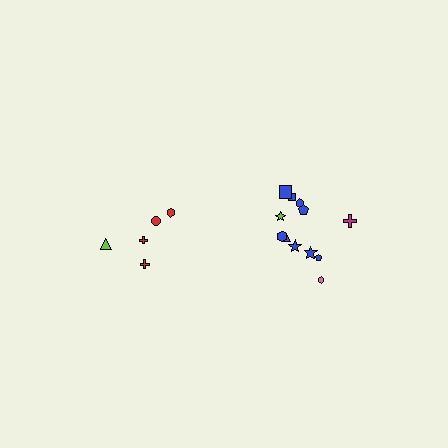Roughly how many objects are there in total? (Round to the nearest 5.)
Roughly 15 objects in total.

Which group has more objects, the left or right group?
The right group.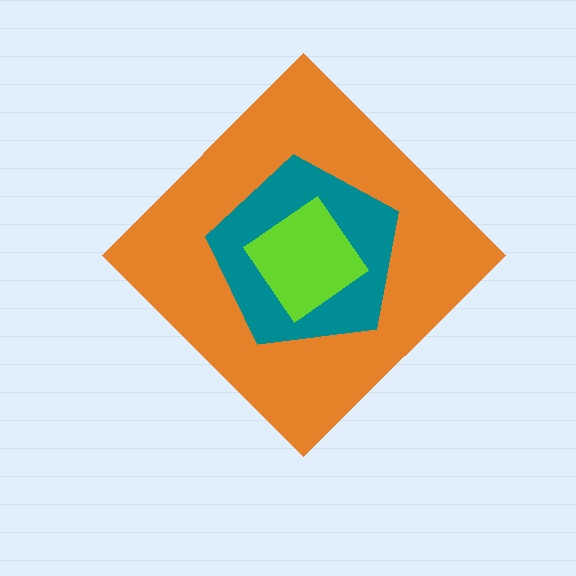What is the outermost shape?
The orange diamond.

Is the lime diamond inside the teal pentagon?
Yes.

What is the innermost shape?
The lime diamond.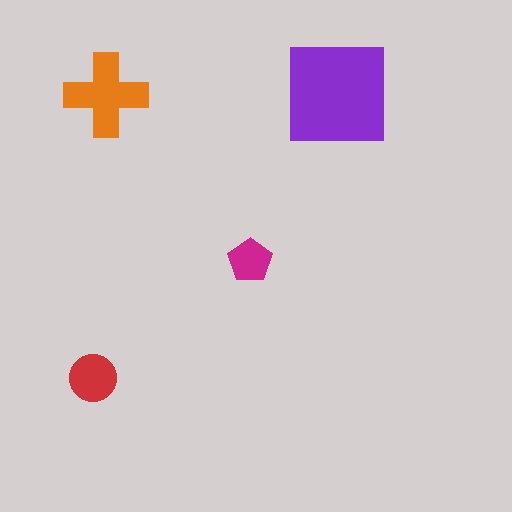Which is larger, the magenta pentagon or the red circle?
The red circle.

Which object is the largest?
The purple square.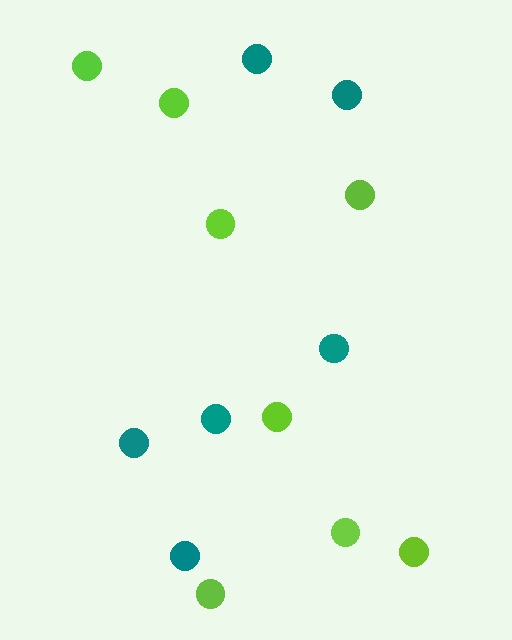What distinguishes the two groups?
There are 2 groups: one group of lime circles (8) and one group of teal circles (6).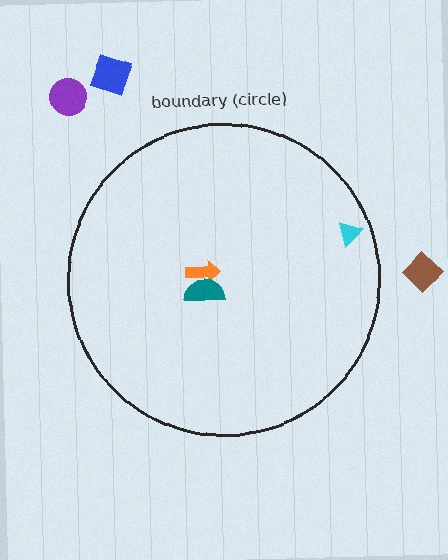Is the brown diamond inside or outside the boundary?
Outside.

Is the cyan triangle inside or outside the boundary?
Inside.